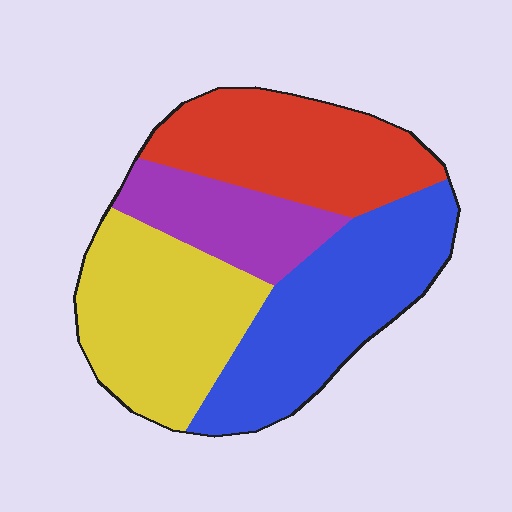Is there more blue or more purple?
Blue.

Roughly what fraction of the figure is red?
Red covers around 25% of the figure.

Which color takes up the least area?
Purple, at roughly 15%.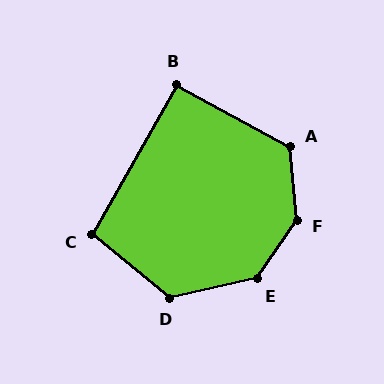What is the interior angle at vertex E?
Approximately 137 degrees (obtuse).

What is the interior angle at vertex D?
Approximately 128 degrees (obtuse).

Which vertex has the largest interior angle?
F, at approximately 141 degrees.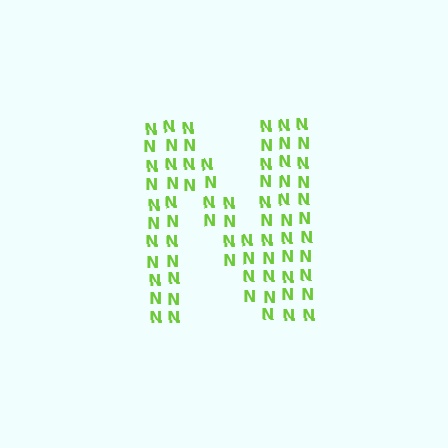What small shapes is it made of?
It is made of small letter N's.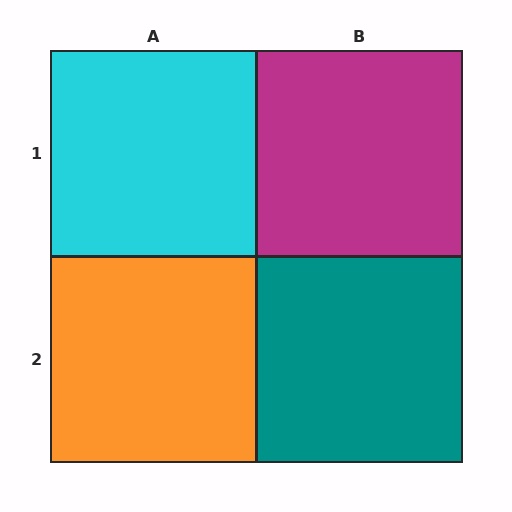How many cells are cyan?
1 cell is cyan.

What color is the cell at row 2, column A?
Orange.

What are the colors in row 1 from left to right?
Cyan, magenta.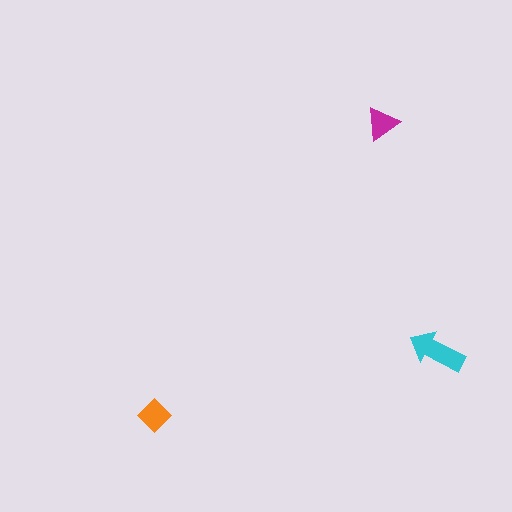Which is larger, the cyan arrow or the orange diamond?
The cyan arrow.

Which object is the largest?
The cyan arrow.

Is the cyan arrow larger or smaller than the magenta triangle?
Larger.